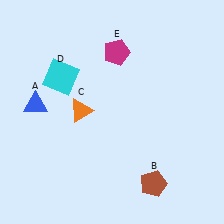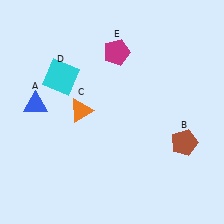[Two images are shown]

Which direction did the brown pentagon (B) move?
The brown pentagon (B) moved up.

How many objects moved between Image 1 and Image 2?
1 object moved between the two images.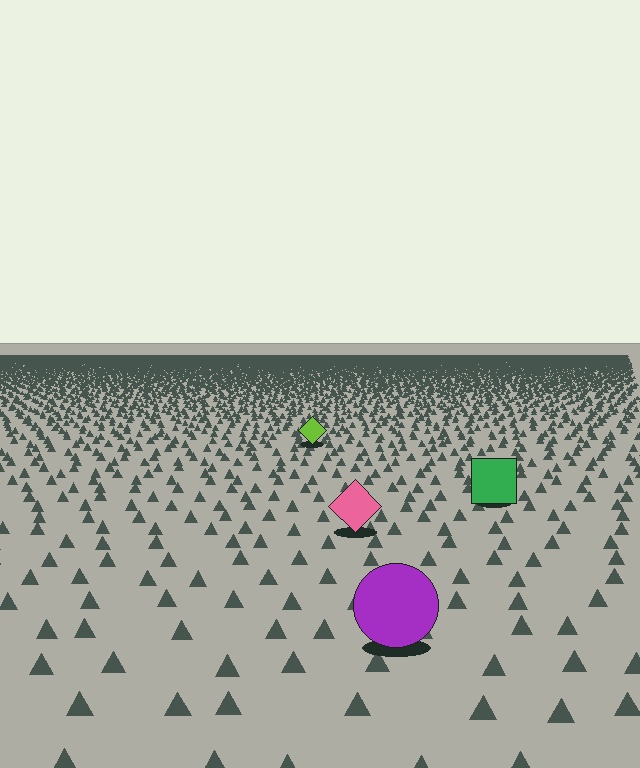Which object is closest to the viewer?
The purple circle is closest. The texture marks near it are larger and more spread out.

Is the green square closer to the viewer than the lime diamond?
Yes. The green square is closer — you can tell from the texture gradient: the ground texture is coarser near it.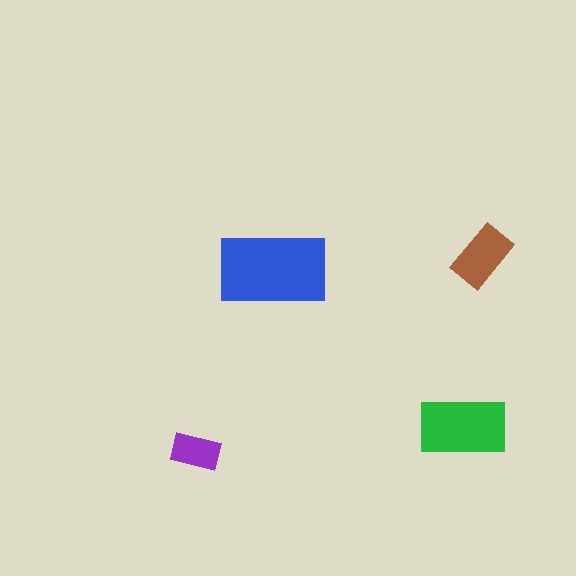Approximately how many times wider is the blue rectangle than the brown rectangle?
About 1.5 times wider.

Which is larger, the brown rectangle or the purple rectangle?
The brown one.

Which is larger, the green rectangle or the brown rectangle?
The green one.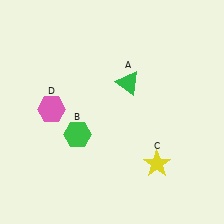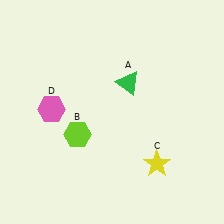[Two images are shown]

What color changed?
The hexagon (B) changed from green in Image 1 to lime in Image 2.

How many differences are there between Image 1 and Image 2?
There is 1 difference between the two images.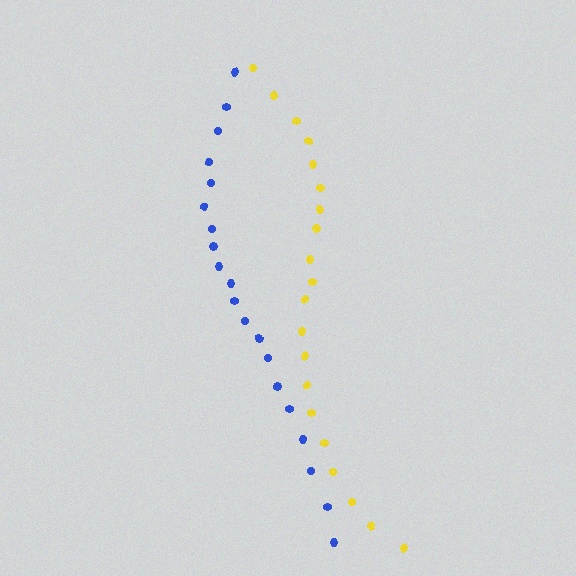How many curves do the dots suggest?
There are 2 distinct paths.